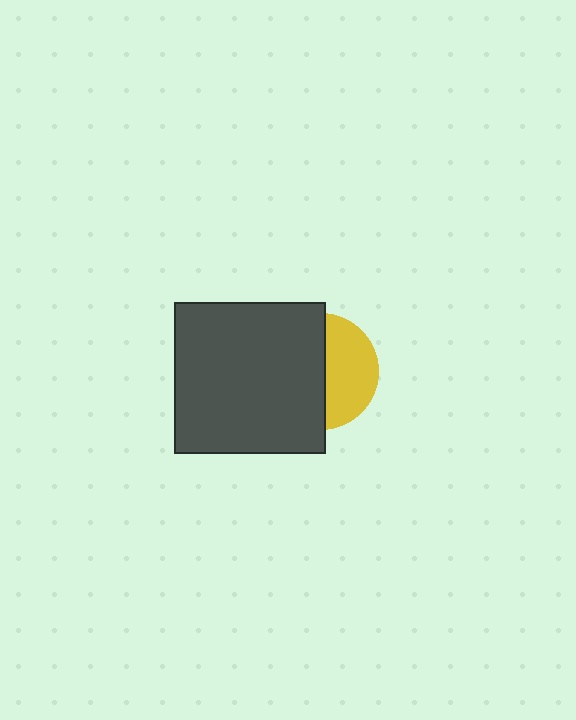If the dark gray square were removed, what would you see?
You would see the complete yellow circle.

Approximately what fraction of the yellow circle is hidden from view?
Roughly 55% of the yellow circle is hidden behind the dark gray square.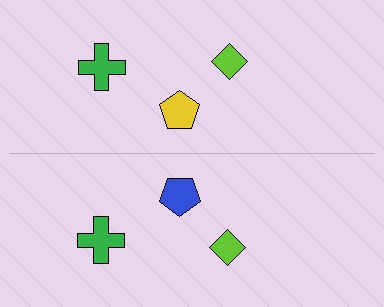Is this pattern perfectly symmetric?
No, the pattern is not perfectly symmetric. The blue pentagon on the bottom side breaks the symmetry — its mirror counterpart is yellow.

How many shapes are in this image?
There are 6 shapes in this image.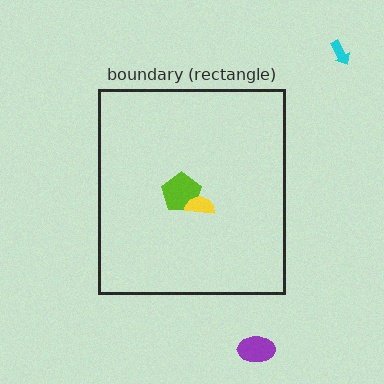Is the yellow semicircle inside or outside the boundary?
Inside.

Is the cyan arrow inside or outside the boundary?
Outside.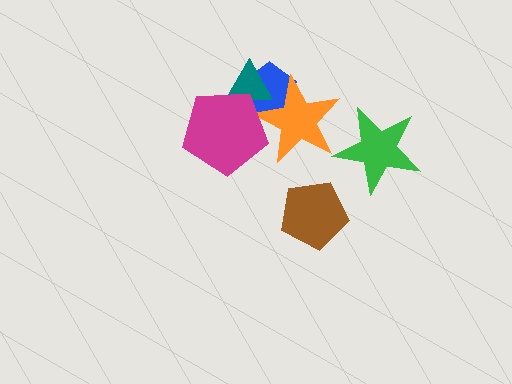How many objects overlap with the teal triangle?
3 objects overlap with the teal triangle.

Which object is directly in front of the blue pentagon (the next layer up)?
The teal triangle is directly in front of the blue pentagon.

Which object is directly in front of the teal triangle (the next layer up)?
The orange star is directly in front of the teal triangle.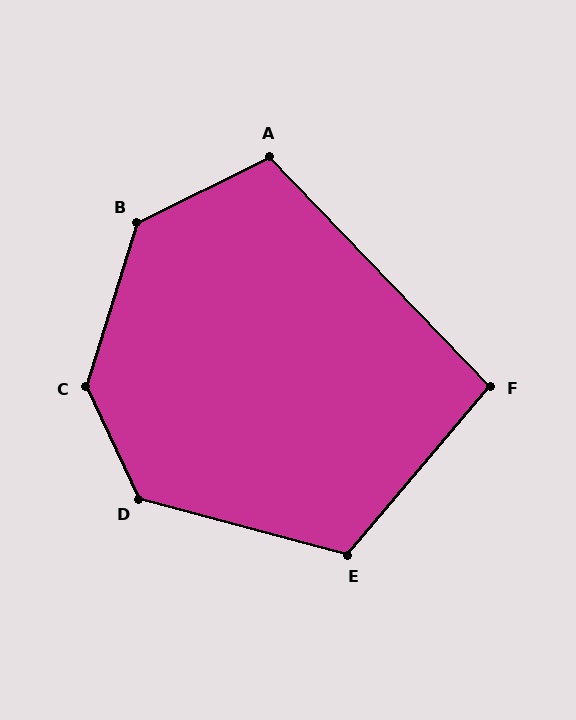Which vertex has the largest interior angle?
C, at approximately 137 degrees.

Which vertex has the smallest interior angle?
F, at approximately 96 degrees.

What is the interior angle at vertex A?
Approximately 107 degrees (obtuse).